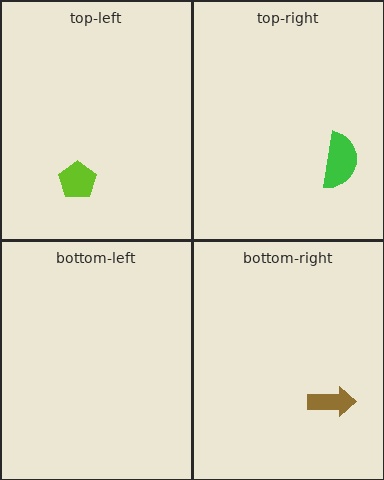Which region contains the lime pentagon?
The top-left region.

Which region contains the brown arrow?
The bottom-right region.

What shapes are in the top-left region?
The lime pentagon.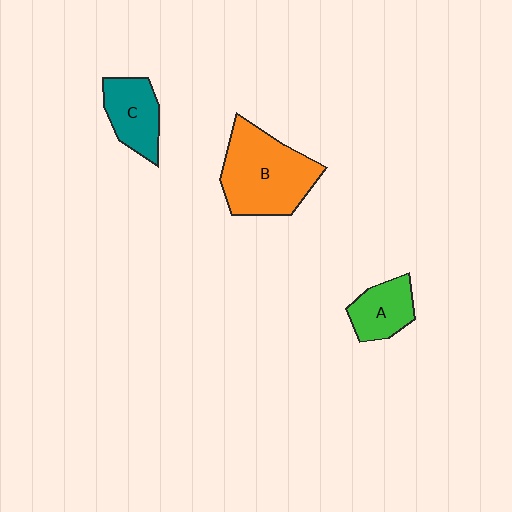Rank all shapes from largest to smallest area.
From largest to smallest: B (orange), C (teal), A (green).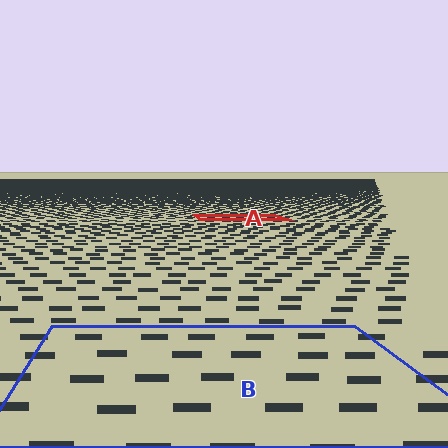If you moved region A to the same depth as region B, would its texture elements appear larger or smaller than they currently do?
They would appear larger. At a closer depth, the same texture elements are projected at a bigger on-screen size.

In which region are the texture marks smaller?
The texture marks are smaller in region A, because it is farther away.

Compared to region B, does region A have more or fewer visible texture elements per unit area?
Region A has more texture elements per unit area — they are packed more densely because it is farther away.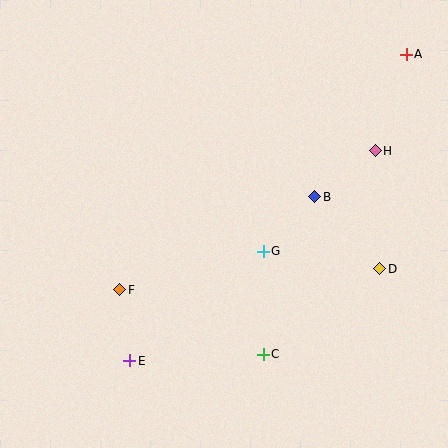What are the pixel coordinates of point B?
Point B is at (315, 197).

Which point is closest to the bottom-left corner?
Point E is closest to the bottom-left corner.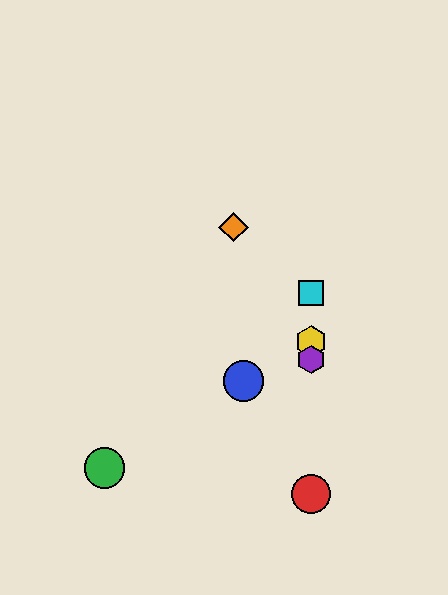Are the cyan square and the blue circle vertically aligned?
No, the cyan square is at x≈311 and the blue circle is at x≈244.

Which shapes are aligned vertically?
The red circle, the yellow hexagon, the purple hexagon, the cyan square are aligned vertically.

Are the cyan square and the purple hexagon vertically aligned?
Yes, both are at x≈311.